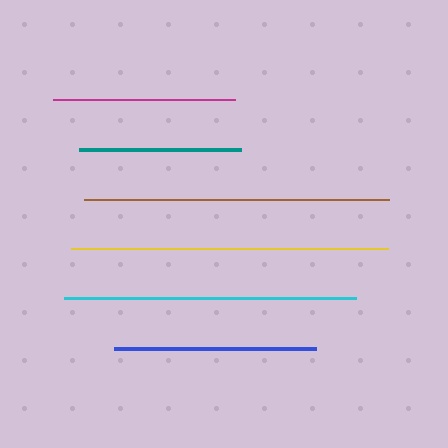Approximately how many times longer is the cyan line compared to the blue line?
The cyan line is approximately 1.4 times the length of the blue line.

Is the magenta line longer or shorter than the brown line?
The brown line is longer than the magenta line.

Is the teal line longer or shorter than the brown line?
The brown line is longer than the teal line.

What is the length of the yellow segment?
The yellow segment is approximately 317 pixels long.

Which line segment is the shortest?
The teal line is the shortest at approximately 163 pixels.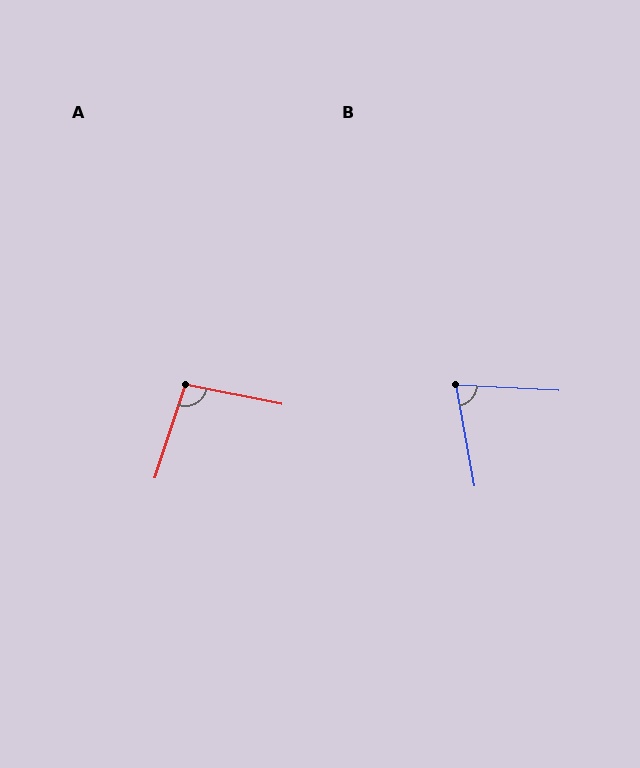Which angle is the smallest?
B, at approximately 77 degrees.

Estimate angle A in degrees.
Approximately 97 degrees.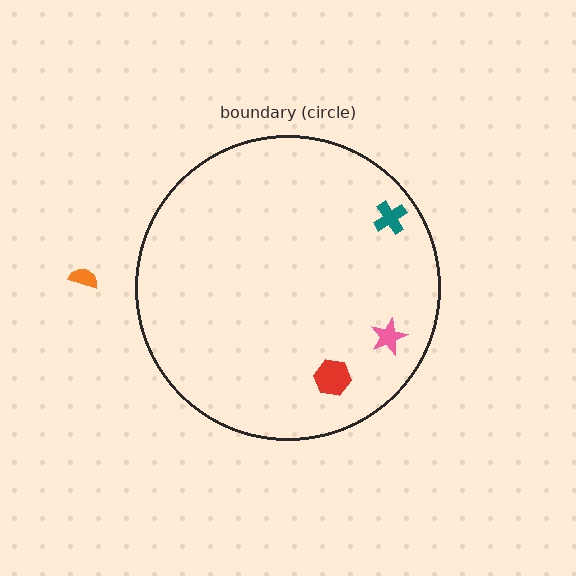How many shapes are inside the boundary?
3 inside, 1 outside.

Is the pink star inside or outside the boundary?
Inside.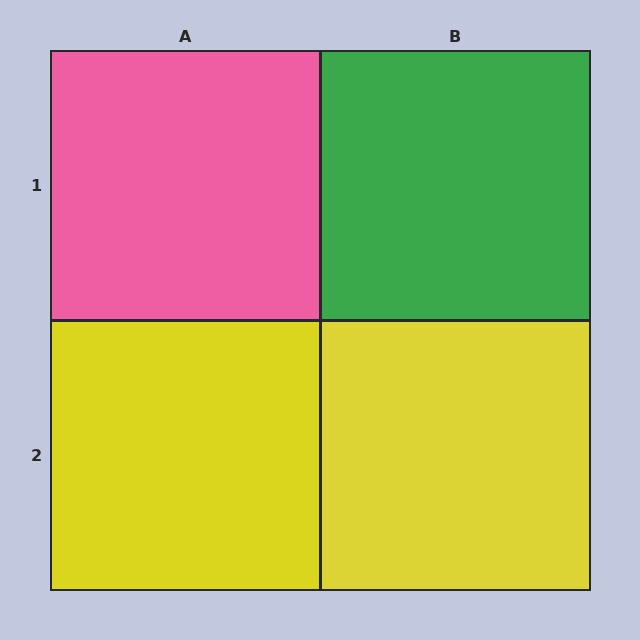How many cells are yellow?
2 cells are yellow.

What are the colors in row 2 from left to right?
Yellow, yellow.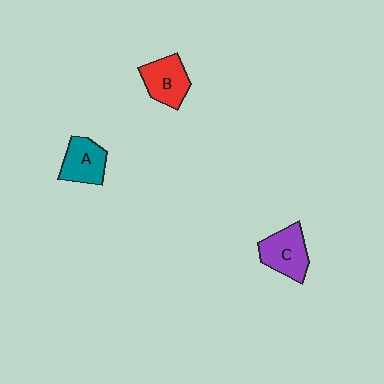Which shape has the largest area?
Shape C (purple).